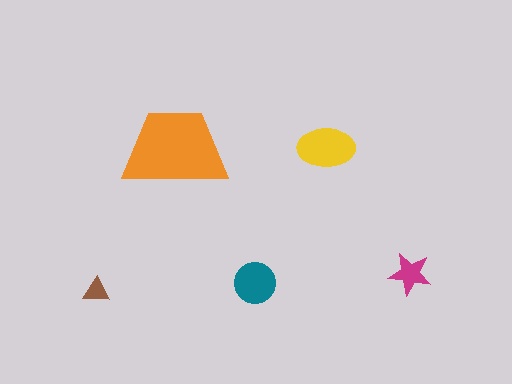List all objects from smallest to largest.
The brown triangle, the magenta star, the teal circle, the yellow ellipse, the orange trapezoid.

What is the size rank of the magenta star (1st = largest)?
4th.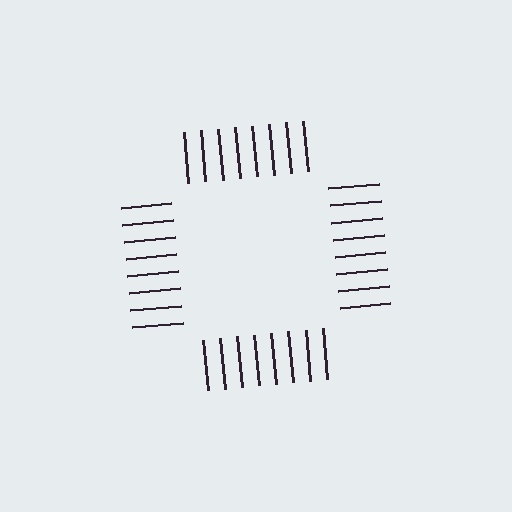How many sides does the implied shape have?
4 sides — the line-ends trace a square.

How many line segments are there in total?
32 — 8 along each of the 4 edges.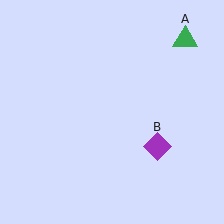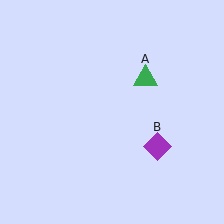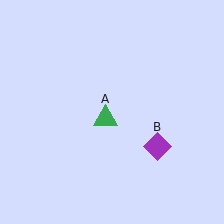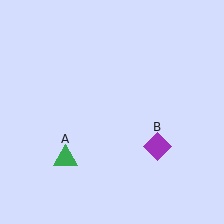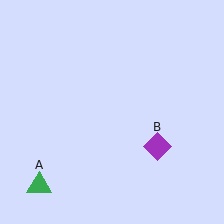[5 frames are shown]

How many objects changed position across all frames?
1 object changed position: green triangle (object A).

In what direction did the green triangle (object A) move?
The green triangle (object A) moved down and to the left.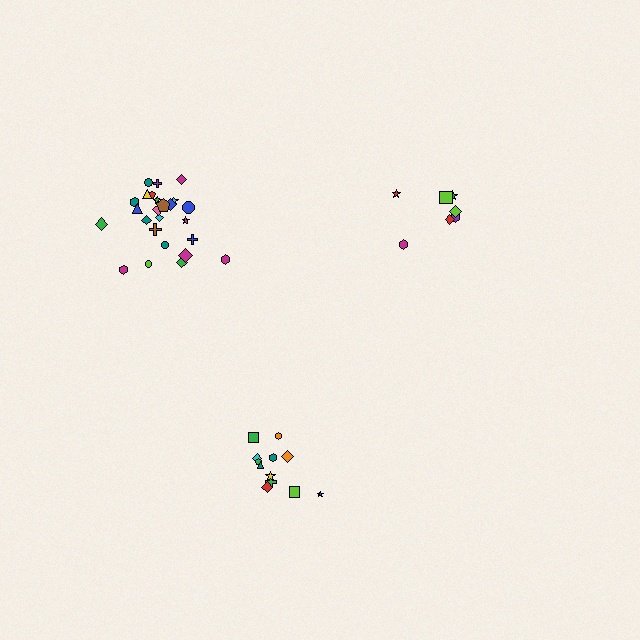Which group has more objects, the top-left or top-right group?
The top-left group.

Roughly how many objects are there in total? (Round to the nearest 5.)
Roughly 45 objects in total.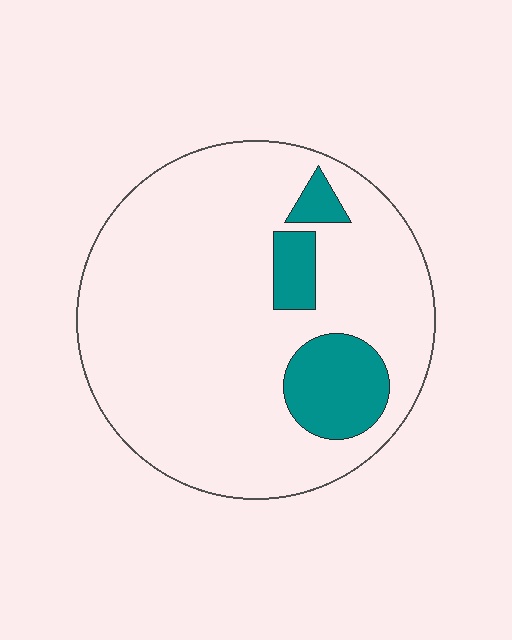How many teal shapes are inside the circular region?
3.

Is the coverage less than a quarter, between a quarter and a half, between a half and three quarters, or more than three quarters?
Less than a quarter.